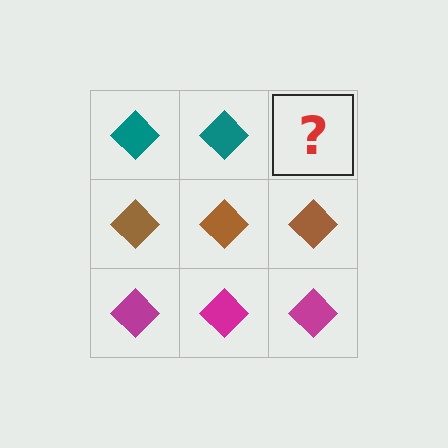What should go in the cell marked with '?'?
The missing cell should contain a teal diamond.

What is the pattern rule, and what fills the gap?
The rule is that each row has a consistent color. The gap should be filled with a teal diamond.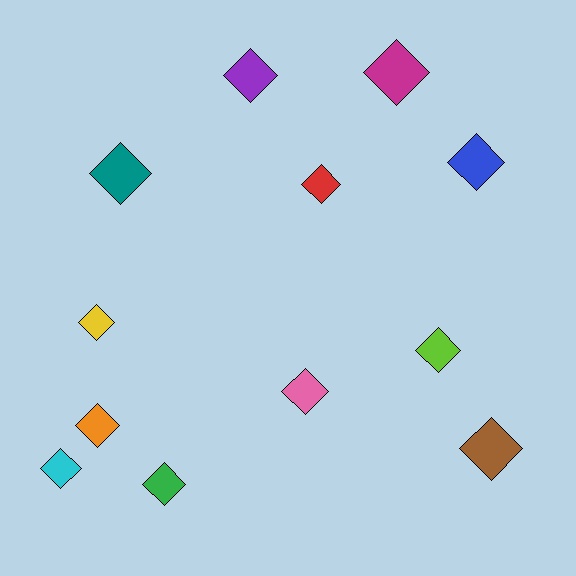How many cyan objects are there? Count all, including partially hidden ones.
There is 1 cyan object.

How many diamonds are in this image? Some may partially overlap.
There are 12 diamonds.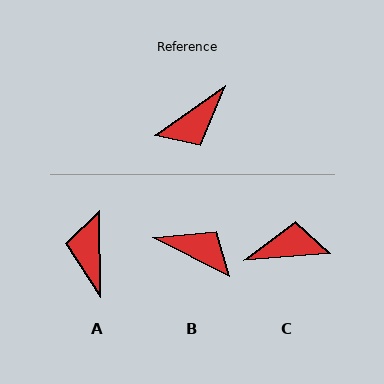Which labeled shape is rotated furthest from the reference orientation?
C, about 149 degrees away.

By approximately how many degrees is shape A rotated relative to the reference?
Approximately 124 degrees clockwise.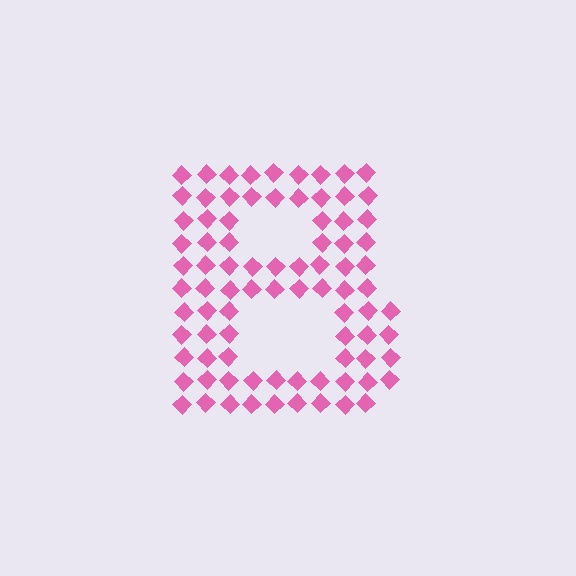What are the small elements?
The small elements are diamonds.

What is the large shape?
The large shape is the letter B.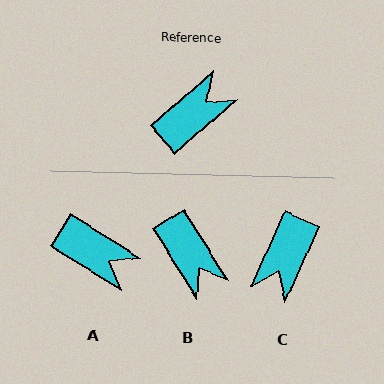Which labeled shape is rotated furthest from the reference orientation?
C, about 156 degrees away.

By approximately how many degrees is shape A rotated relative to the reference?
Approximately 73 degrees clockwise.